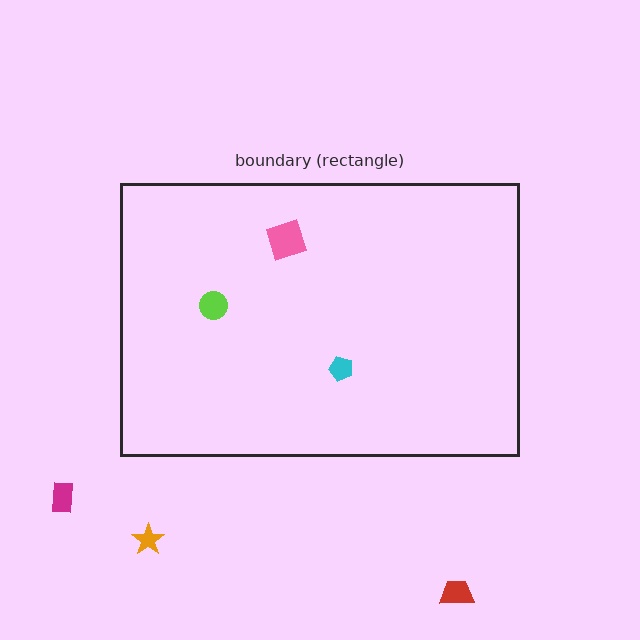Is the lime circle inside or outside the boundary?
Inside.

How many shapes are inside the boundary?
3 inside, 3 outside.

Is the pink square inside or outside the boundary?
Inside.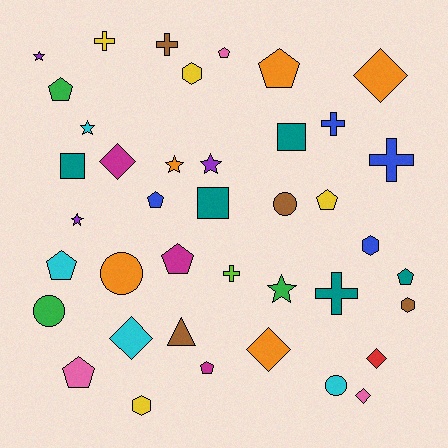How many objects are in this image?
There are 40 objects.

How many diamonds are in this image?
There are 6 diamonds.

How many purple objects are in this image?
There are 3 purple objects.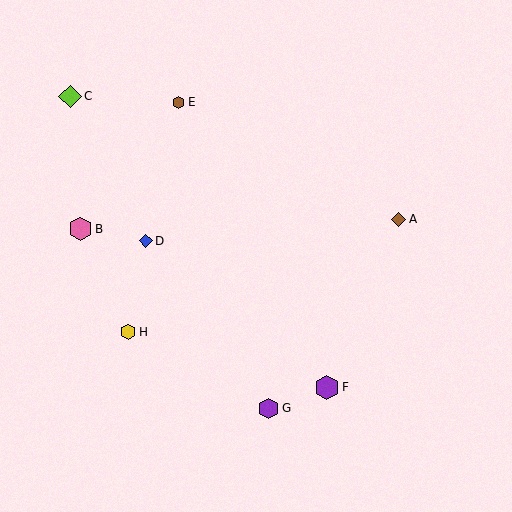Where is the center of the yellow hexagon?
The center of the yellow hexagon is at (128, 332).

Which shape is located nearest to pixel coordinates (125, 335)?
The yellow hexagon (labeled H) at (128, 332) is nearest to that location.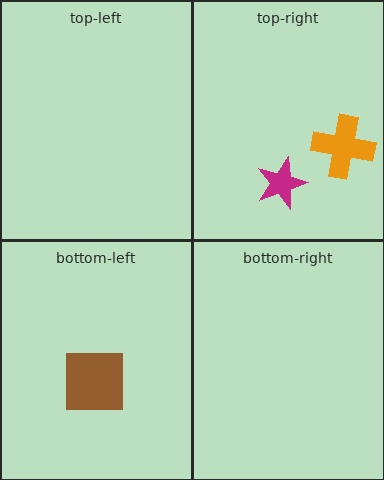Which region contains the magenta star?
The top-right region.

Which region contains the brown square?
The bottom-left region.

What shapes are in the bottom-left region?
The brown square.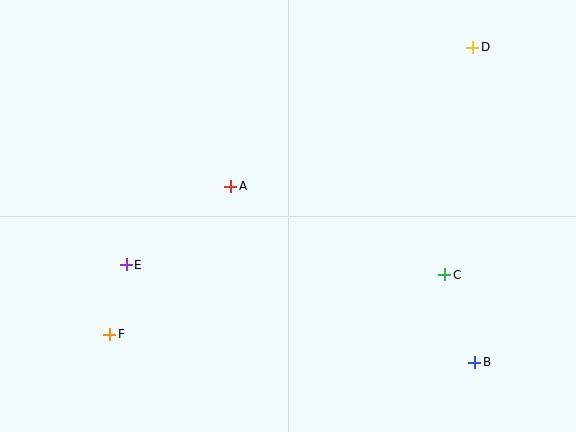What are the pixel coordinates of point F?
Point F is at (110, 334).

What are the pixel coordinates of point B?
Point B is at (475, 362).